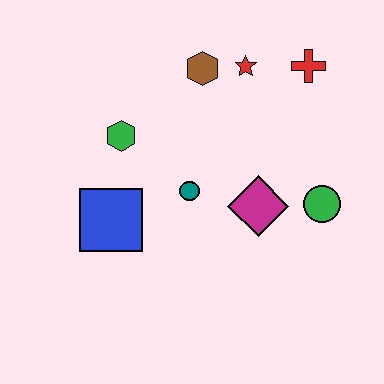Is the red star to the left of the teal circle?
No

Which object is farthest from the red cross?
The blue square is farthest from the red cross.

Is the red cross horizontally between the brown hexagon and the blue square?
No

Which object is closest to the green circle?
The magenta diamond is closest to the green circle.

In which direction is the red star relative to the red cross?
The red star is to the left of the red cross.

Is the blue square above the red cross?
No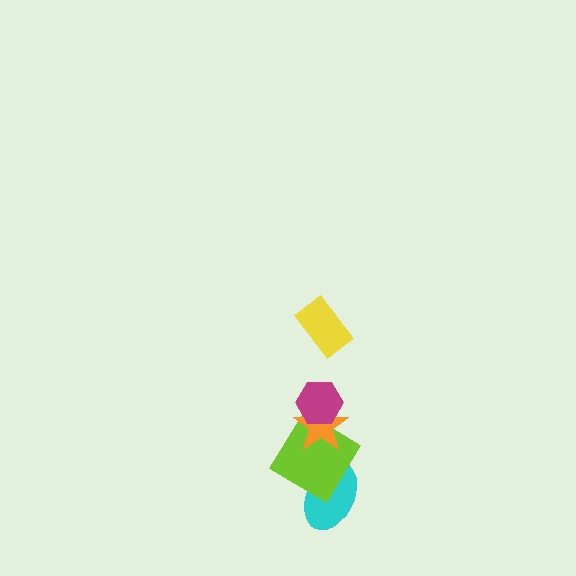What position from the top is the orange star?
The orange star is 3rd from the top.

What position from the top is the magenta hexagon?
The magenta hexagon is 2nd from the top.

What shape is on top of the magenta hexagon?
The yellow rectangle is on top of the magenta hexagon.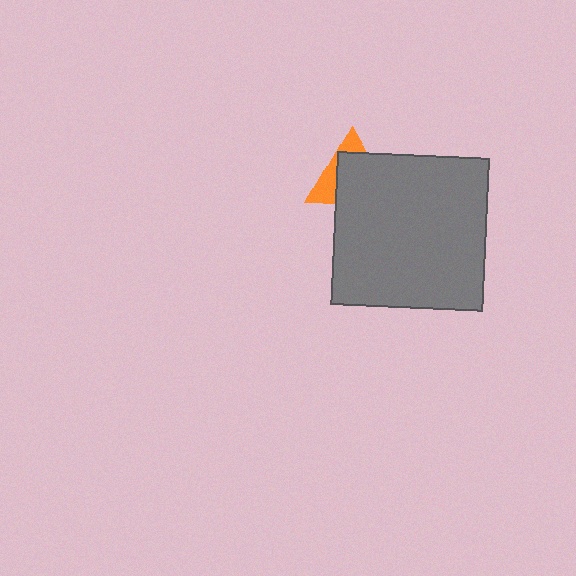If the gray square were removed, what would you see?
You would see the complete orange triangle.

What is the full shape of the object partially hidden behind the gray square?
The partially hidden object is an orange triangle.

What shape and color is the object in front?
The object in front is a gray square.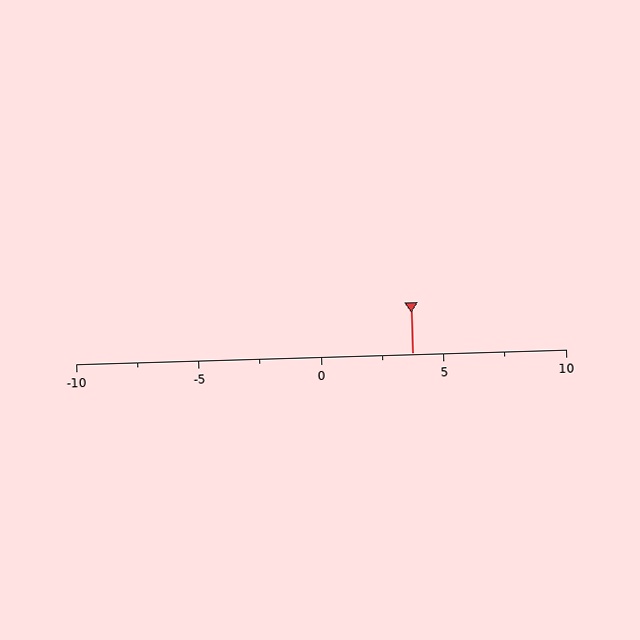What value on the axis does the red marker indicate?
The marker indicates approximately 3.8.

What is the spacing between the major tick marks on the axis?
The major ticks are spaced 5 apart.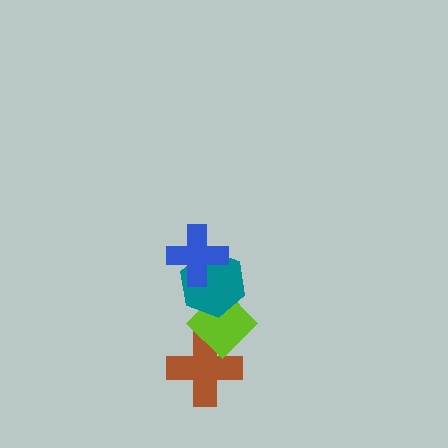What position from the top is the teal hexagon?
The teal hexagon is 2nd from the top.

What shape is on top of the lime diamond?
The teal hexagon is on top of the lime diamond.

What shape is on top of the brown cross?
The lime diamond is on top of the brown cross.